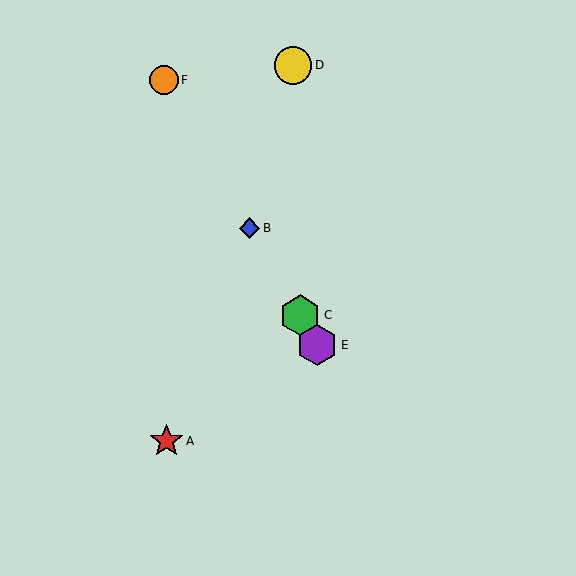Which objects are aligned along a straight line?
Objects B, C, E, F are aligned along a straight line.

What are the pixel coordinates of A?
Object A is at (167, 441).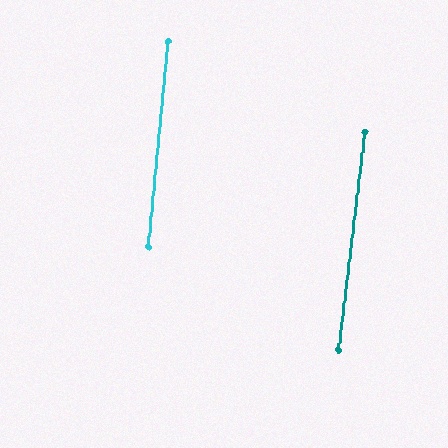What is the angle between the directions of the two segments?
Approximately 2 degrees.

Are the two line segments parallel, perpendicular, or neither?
Parallel — their directions differ by only 1.5°.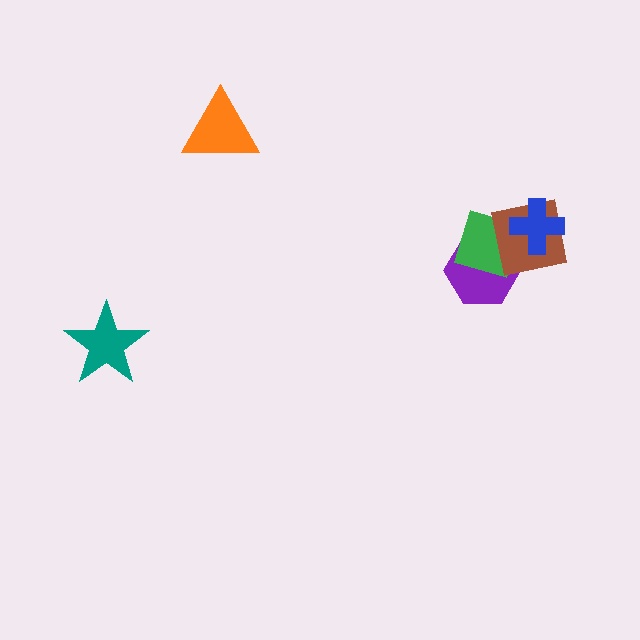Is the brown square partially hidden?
Yes, it is partially covered by another shape.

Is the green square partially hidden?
Yes, it is partially covered by another shape.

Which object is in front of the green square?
The brown square is in front of the green square.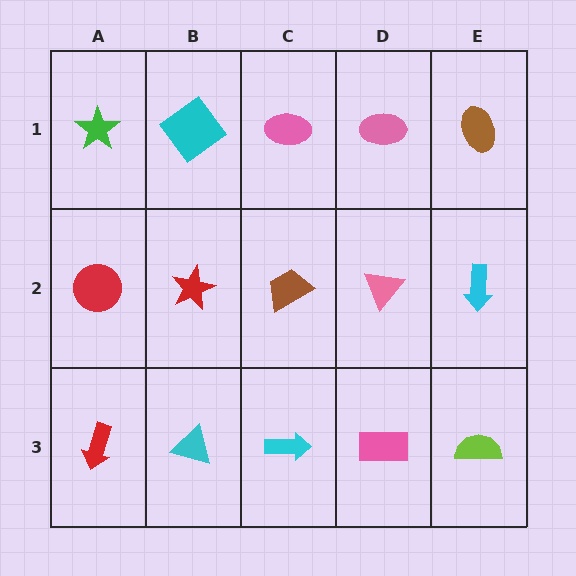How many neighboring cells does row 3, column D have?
3.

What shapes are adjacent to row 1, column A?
A red circle (row 2, column A), a cyan diamond (row 1, column B).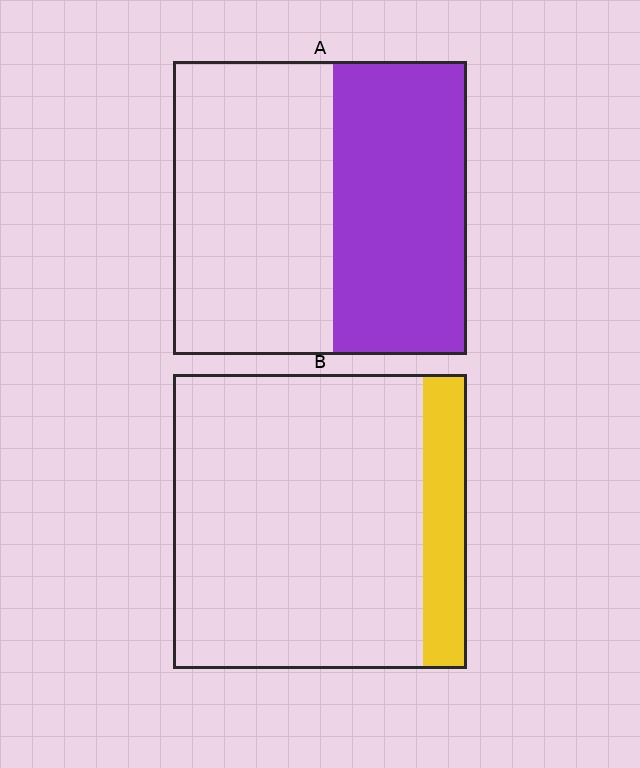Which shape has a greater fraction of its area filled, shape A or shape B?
Shape A.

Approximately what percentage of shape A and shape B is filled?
A is approximately 45% and B is approximately 15%.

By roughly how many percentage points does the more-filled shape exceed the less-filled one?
By roughly 30 percentage points (A over B).